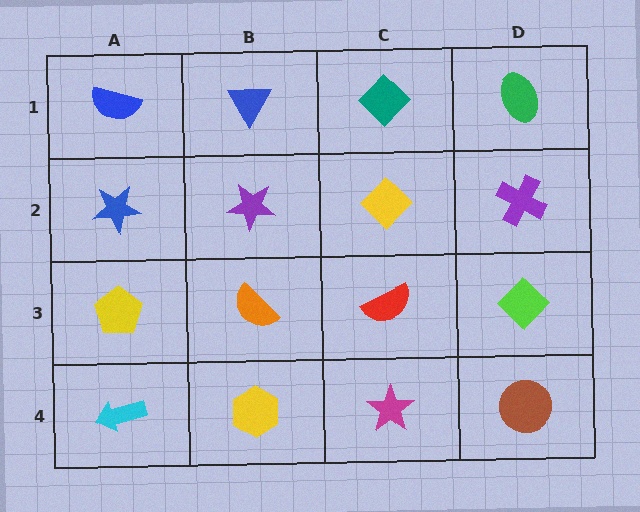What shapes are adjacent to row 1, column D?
A purple cross (row 2, column D), a teal diamond (row 1, column C).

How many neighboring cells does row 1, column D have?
2.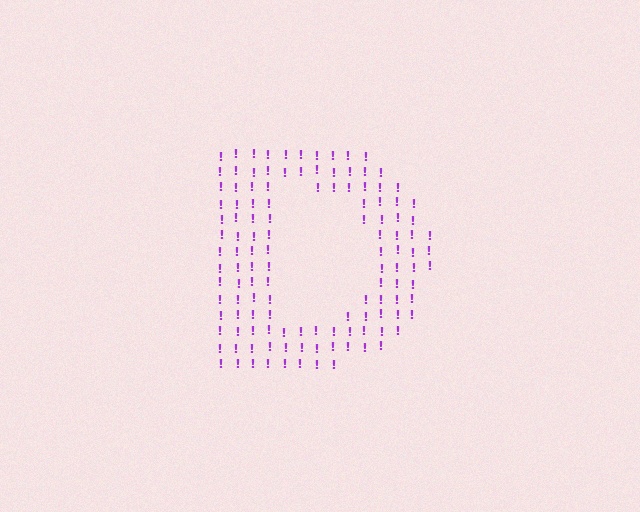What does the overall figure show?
The overall figure shows the letter D.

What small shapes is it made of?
It is made of small exclamation marks.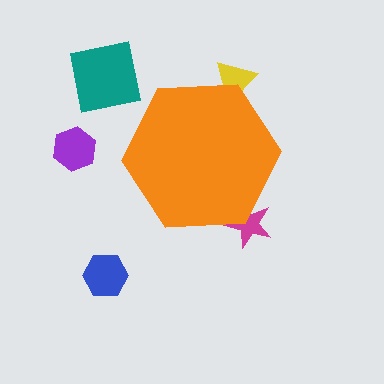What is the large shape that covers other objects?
An orange hexagon.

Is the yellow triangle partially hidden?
Yes, the yellow triangle is partially hidden behind the orange hexagon.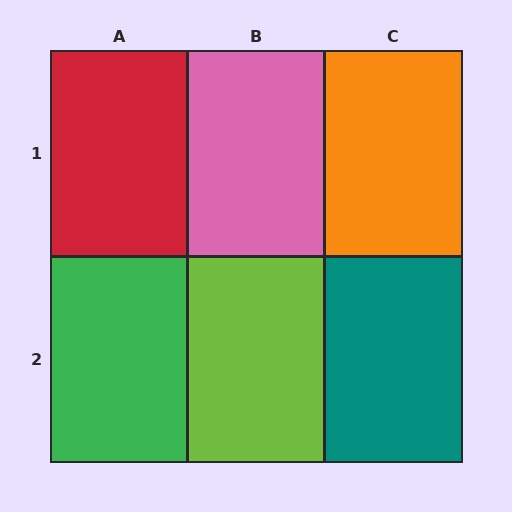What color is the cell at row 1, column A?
Red.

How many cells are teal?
1 cell is teal.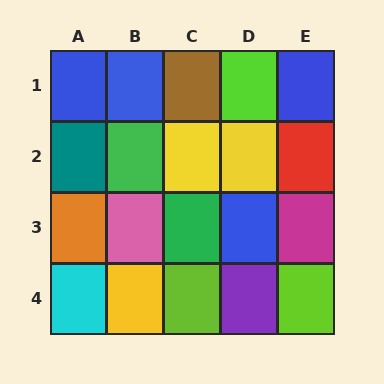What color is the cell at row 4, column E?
Lime.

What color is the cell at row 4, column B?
Yellow.